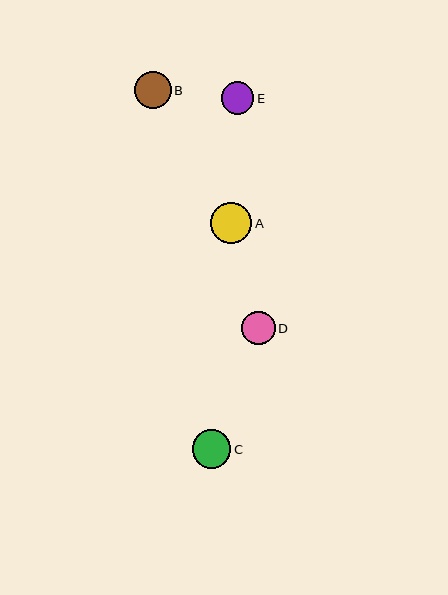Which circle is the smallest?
Circle E is the smallest with a size of approximately 32 pixels.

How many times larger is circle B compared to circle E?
Circle B is approximately 1.1 times the size of circle E.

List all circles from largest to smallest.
From largest to smallest: A, C, B, D, E.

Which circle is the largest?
Circle A is the largest with a size of approximately 41 pixels.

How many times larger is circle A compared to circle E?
Circle A is approximately 1.3 times the size of circle E.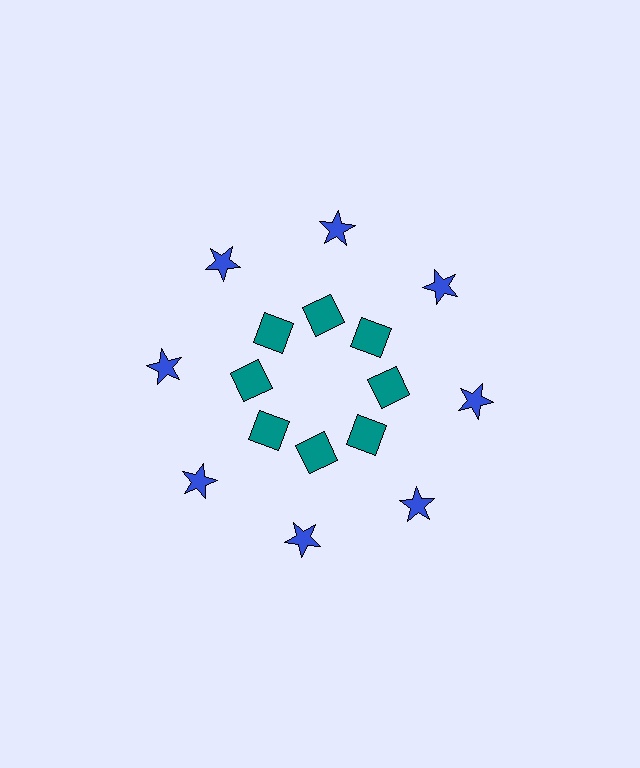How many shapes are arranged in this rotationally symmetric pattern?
There are 16 shapes, arranged in 8 groups of 2.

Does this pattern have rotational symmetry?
Yes, this pattern has 8-fold rotational symmetry. It looks the same after rotating 45 degrees around the center.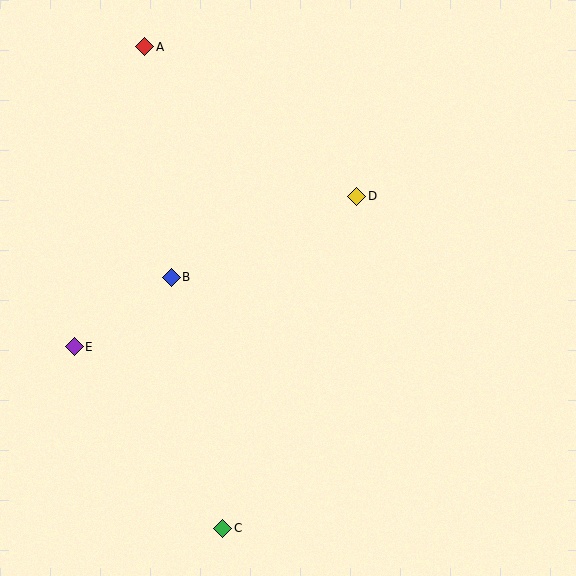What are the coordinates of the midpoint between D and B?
The midpoint between D and B is at (264, 237).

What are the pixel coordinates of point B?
Point B is at (171, 277).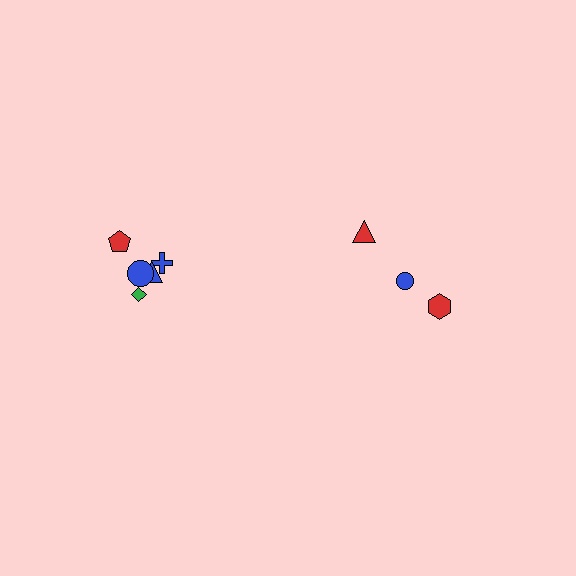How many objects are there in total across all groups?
There are 8 objects.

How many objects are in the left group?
There are 5 objects.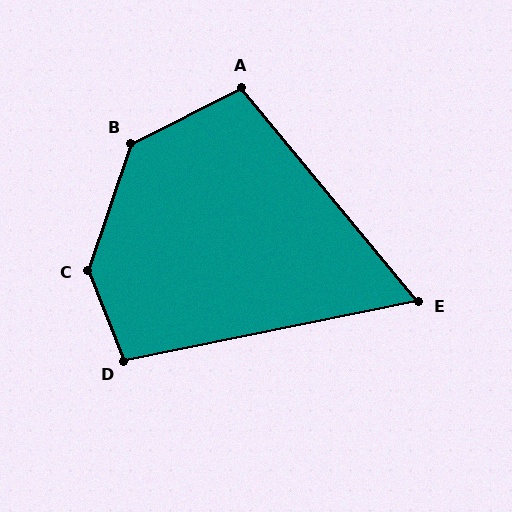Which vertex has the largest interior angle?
C, at approximately 140 degrees.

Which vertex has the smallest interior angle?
E, at approximately 62 degrees.